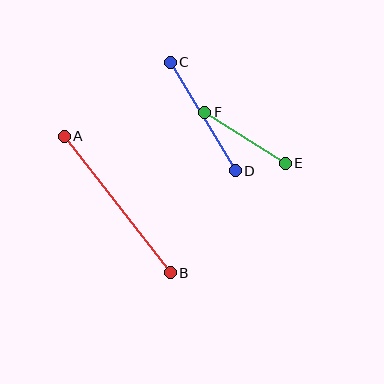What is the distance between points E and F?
The distance is approximately 96 pixels.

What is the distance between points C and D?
The distance is approximately 126 pixels.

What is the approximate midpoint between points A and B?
The midpoint is at approximately (117, 204) pixels.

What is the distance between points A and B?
The distance is approximately 173 pixels.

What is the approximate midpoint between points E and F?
The midpoint is at approximately (245, 138) pixels.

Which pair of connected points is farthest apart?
Points A and B are farthest apart.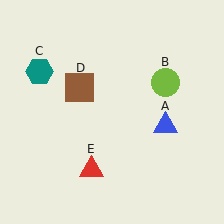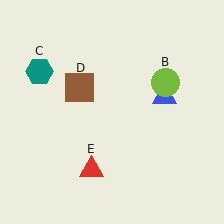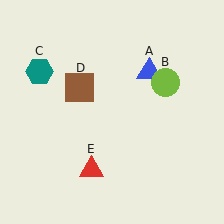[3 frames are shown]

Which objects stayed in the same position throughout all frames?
Lime circle (object B) and teal hexagon (object C) and brown square (object D) and red triangle (object E) remained stationary.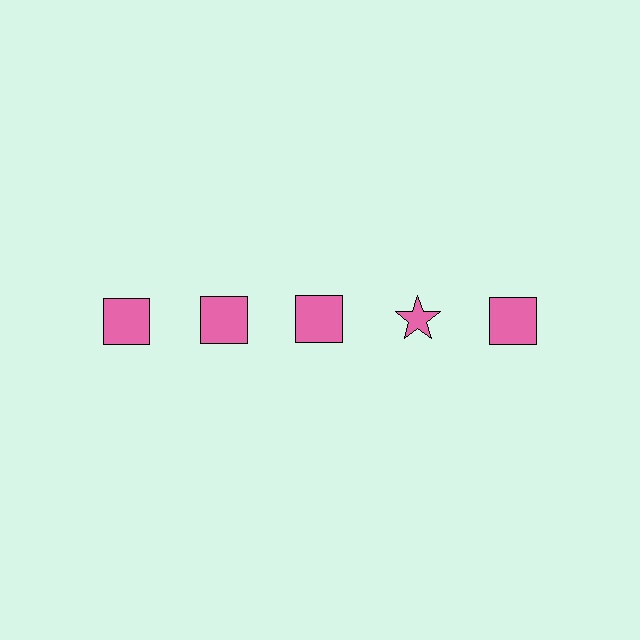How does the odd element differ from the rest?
It has a different shape: star instead of square.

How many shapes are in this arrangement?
There are 5 shapes arranged in a grid pattern.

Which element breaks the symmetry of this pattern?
The pink star in the top row, second from right column breaks the symmetry. All other shapes are pink squares.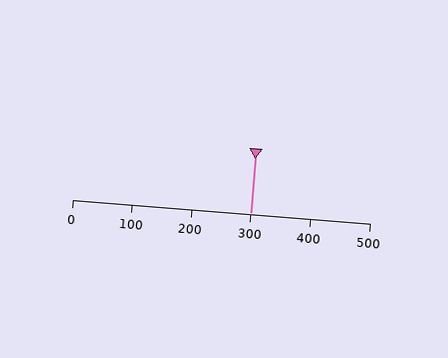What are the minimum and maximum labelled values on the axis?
The axis runs from 0 to 500.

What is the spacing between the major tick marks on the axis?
The major ticks are spaced 100 apart.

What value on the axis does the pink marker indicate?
The marker indicates approximately 300.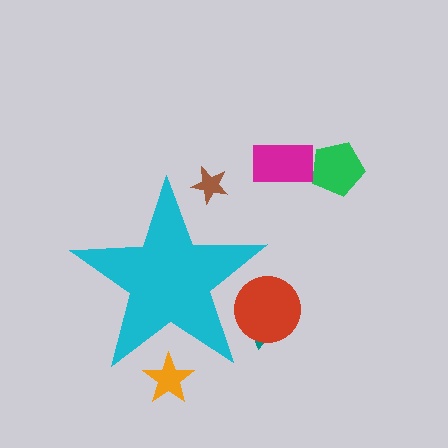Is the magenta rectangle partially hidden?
No, the magenta rectangle is fully visible.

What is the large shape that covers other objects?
A cyan star.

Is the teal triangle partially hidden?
Yes, the teal triangle is partially hidden behind the cyan star.